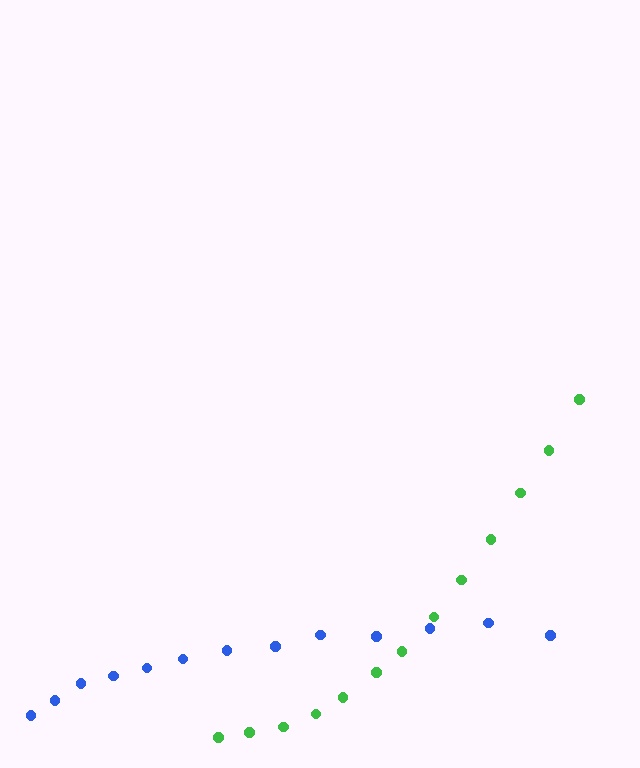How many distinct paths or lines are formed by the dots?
There are 2 distinct paths.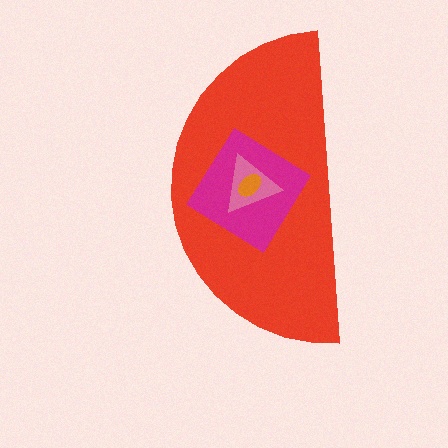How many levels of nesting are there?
4.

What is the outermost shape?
The red semicircle.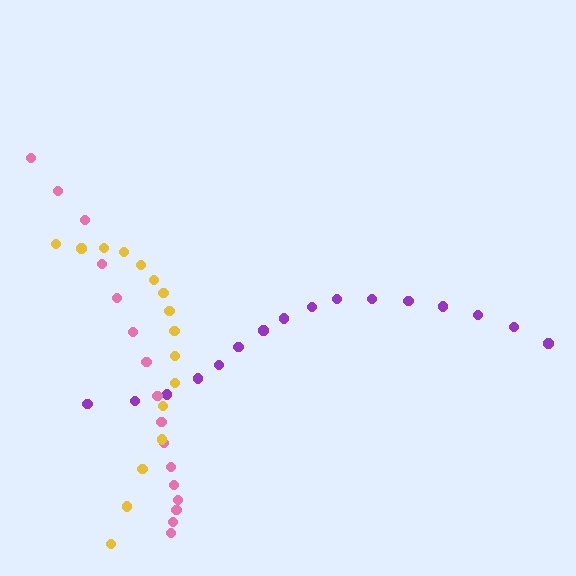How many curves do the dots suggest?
There are 3 distinct paths.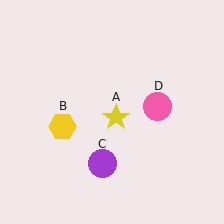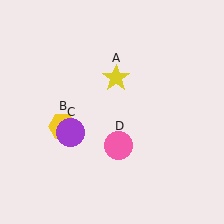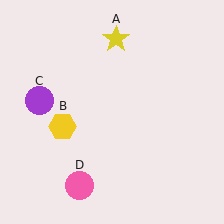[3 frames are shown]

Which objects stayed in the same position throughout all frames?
Yellow hexagon (object B) remained stationary.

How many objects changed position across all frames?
3 objects changed position: yellow star (object A), purple circle (object C), pink circle (object D).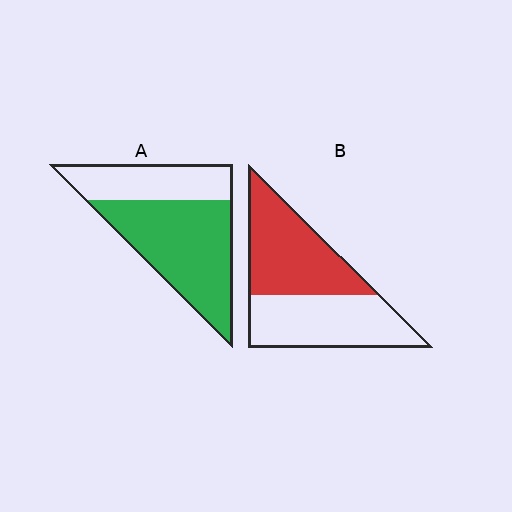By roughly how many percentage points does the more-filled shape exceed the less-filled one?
By roughly 15 percentage points (A over B).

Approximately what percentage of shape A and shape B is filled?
A is approximately 65% and B is approximately 50%.